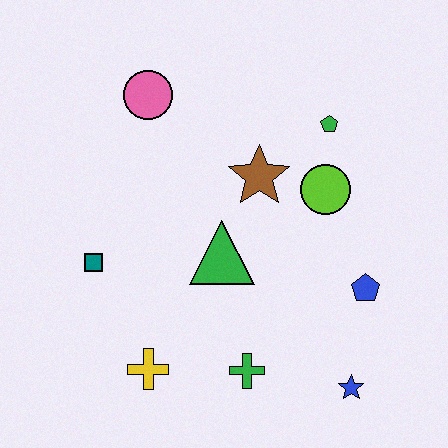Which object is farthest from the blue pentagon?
The pink circle is farthest from the blue pentagon.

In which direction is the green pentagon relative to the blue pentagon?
The green pentagon is above the blue pentagon.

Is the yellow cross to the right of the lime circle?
No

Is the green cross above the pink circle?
No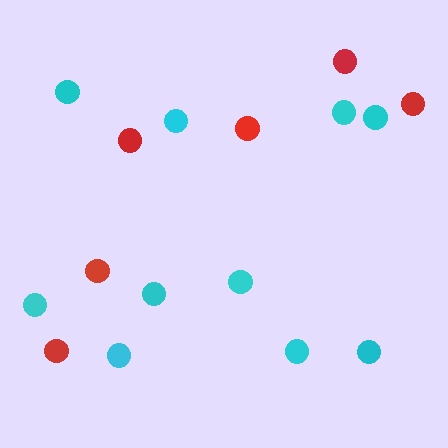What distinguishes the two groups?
There are 2 groups: one group of cyan circles (10) and one group of red circles (6).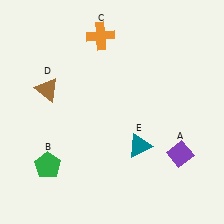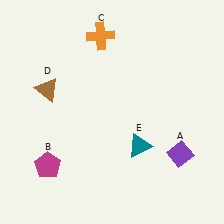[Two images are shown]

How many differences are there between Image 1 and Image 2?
There is 1 difference between the two images.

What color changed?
The pentagon (B) changed from green in Image 1 to magenta in Image 2.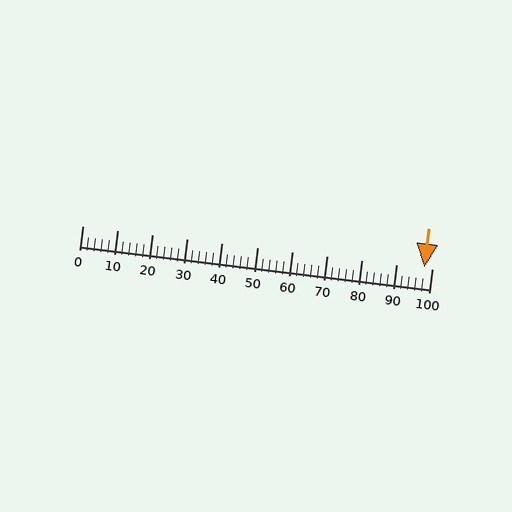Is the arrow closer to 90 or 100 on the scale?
The arrow is closer to 100.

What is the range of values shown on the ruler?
The ruler shows values from 0 to 100.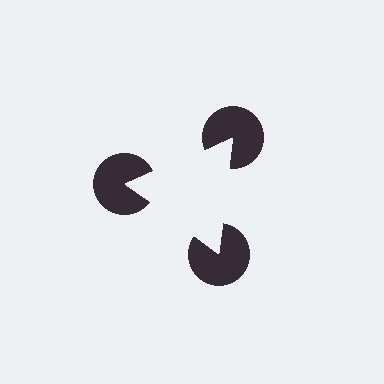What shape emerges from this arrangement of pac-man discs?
An illusory triangle — its edges are inferred from the aligned wedge cuts in the pac-man discs, not physically drawn.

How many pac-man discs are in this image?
There are 3 — one at each vertex of the illusory triangle.